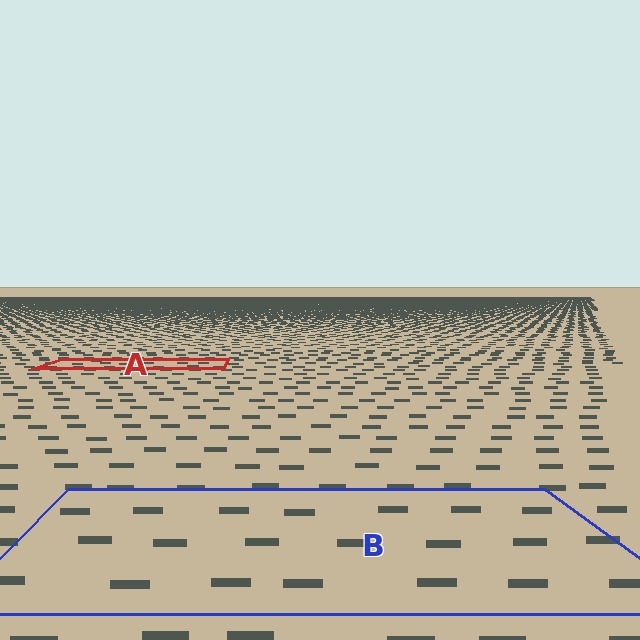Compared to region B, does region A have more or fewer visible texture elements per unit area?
Region A has more texture elements per unit area — they are packed more densely because it is farther away.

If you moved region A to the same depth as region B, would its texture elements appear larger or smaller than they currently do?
They would appear larger. At a closer depth, the same texture elements are projected at a bigger on-screen size.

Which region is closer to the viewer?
Region B is closer. The texture elements there are larger and more spread out.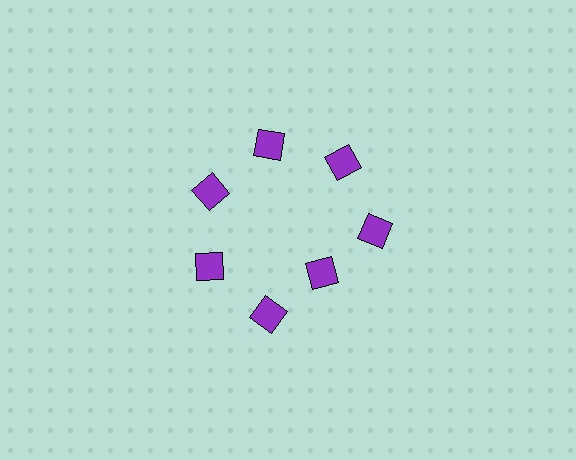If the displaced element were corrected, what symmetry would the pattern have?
It would have 7-fold rotational symmetry — the pattern would map onto itself every 51 degrees.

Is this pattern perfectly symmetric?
No. The 7 purple squares are arranged in a ring, but one element near the 5 o'clock position is pulled inward toward the center, breaking the 7-fold rotational symmetry.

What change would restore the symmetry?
The symmetry would be restored by moving it outward, back onto the ring so that all 7 squares sit at equal angles and equal distance from the center.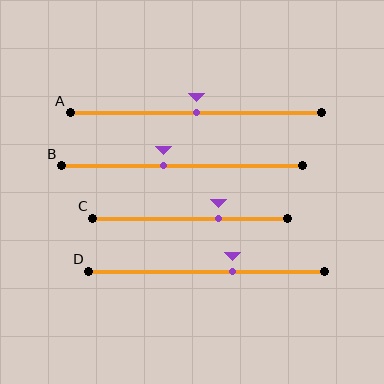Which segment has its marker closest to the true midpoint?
Segment A has its marker closest to the true midpoint.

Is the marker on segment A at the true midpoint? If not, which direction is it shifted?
Yes, the marker on segment A is at the true midpoint.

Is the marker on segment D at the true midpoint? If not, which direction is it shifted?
No, the marker on segment D is shifted to the right by about 11% of the segment length.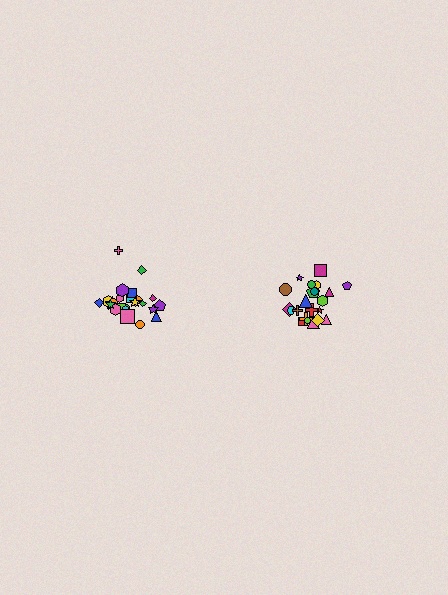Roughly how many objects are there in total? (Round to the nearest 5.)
Roughly 45 objects in total.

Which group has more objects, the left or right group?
The left group.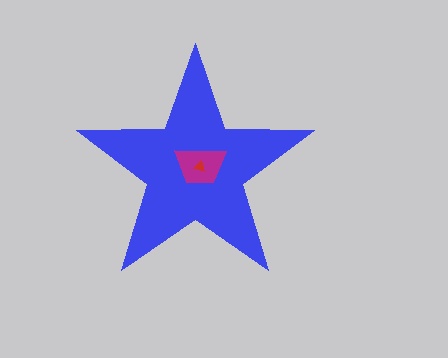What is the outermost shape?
The blue star.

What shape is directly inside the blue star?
The magenta trapezoid.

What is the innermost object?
The red triangle.